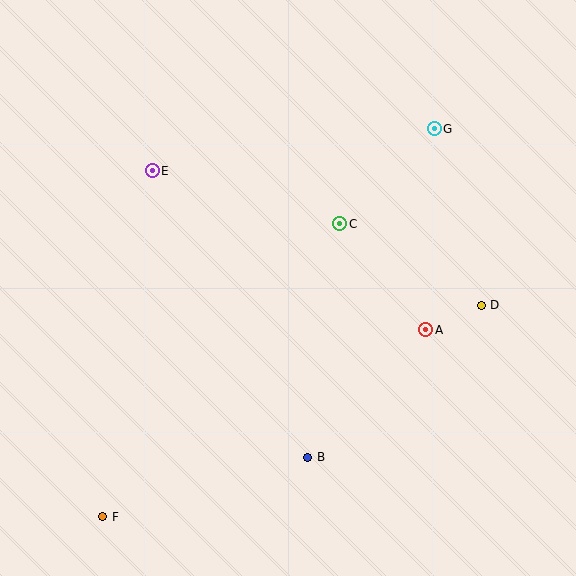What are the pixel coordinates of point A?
Point A is at (426, 330).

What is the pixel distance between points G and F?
The distance between G and F is 510 pixels.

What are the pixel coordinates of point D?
Point D is at (481, 305).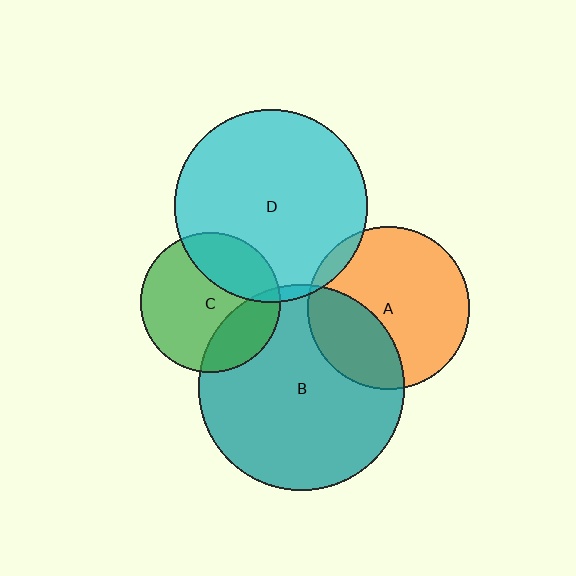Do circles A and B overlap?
Yes.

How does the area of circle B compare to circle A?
Approximately 1.6 times.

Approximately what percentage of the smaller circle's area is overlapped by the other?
Approximately 30%.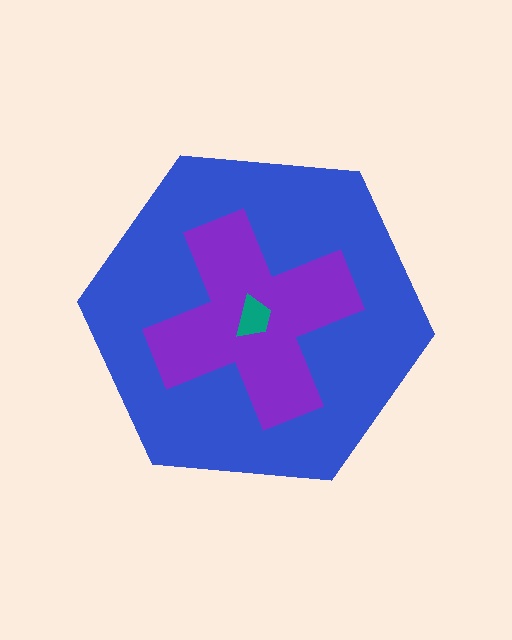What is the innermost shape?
The teal trapezoid.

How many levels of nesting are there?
3.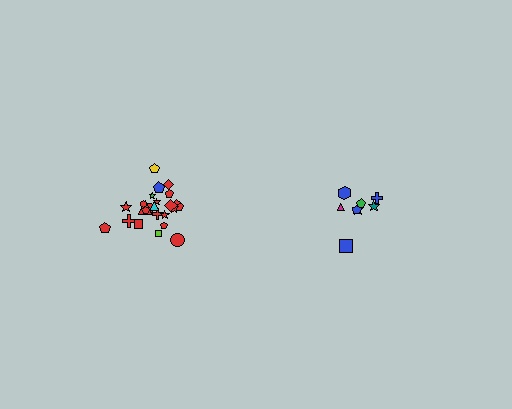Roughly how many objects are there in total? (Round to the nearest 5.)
Roughly 35 objects in total.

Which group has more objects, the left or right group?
The left group.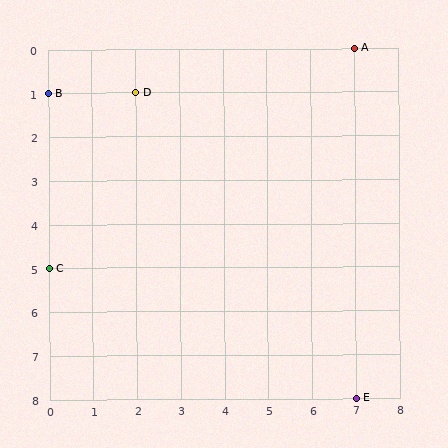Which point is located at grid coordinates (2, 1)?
Point D is at (2, 1).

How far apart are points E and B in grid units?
Points E and B are 7 columns and 7 rows apart (about 9.9 grid units diagonally).